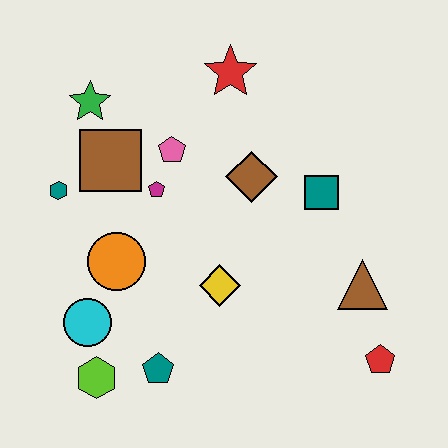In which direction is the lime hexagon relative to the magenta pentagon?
The lime hexagon is below the magenta pentagon.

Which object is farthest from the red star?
The lime hexagon is farthest from the red star.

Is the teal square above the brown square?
No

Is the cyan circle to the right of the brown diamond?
No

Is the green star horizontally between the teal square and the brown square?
No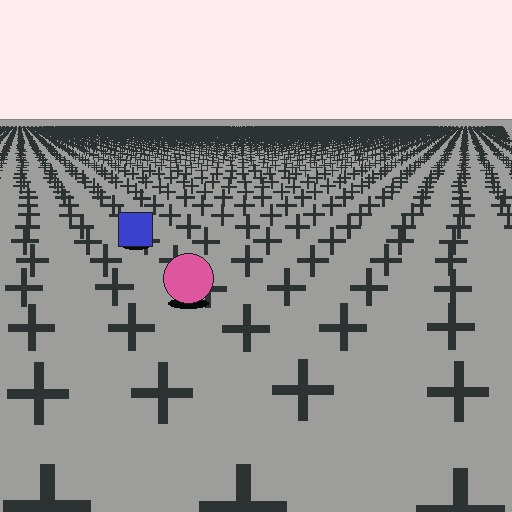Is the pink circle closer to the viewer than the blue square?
Yes. The pink circle is closer — you can tell from the texture gradient: the ground texture is coarser near it.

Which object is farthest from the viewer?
The blue square is farthest from the viewer. It appears smaller and the ground texture around it is denser.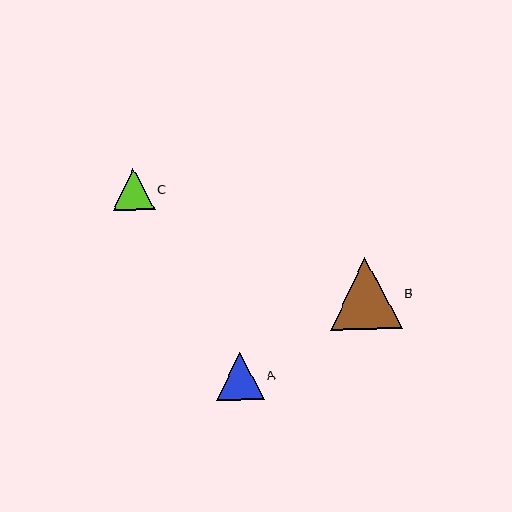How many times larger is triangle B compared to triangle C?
Triangle B is approximately 1.7 times the size of triangle C.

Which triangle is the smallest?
Triangle C is the smallest with a size of approximately 42 pixels.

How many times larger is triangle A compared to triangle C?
Triangle A is approximately 1.1 times the size of triangle C.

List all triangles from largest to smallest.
From largest to smallest: B, A, C.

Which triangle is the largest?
Triangle B is the largest with a size of approximately 72 pixels.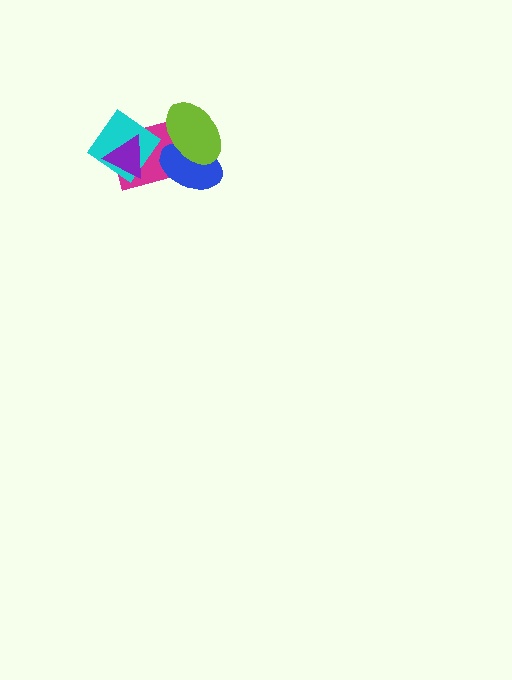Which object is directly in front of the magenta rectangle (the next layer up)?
The blue ellipse is directly in front of the magenta rectangle.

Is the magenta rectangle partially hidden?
Yes, it is partially covered by another shape.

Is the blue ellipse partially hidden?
Yes, it is partially covered by another shape.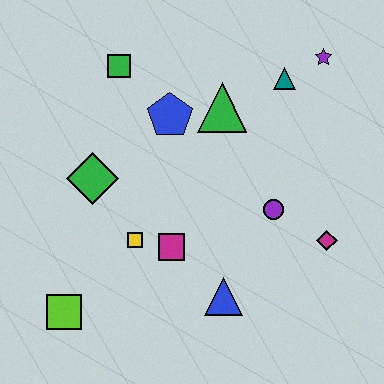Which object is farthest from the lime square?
The purple star is farthest from the lime square.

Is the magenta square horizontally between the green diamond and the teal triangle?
Yes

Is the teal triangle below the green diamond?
No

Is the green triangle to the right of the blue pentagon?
Yes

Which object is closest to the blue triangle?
The magenta square is closest to the blue triangle.